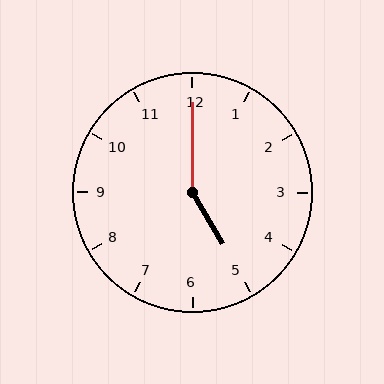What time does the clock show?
5:00.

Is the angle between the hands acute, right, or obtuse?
It is obtuse.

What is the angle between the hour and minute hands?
Approximately 150 degrees.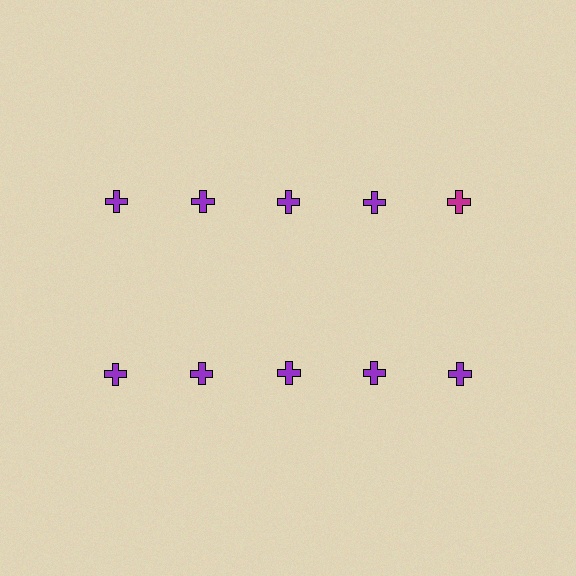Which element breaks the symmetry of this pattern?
The magenta cross in the top row, rightmost column breaks the symmetry. All other shapes are purple crosses.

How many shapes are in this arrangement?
There are 10 shapes arranged in a grid pattern.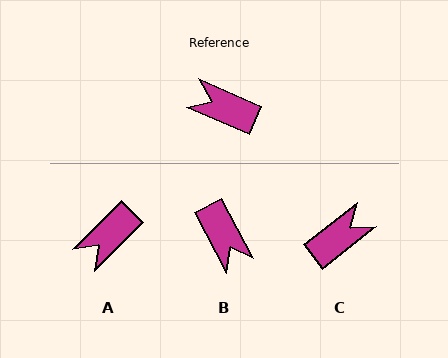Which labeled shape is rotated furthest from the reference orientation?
B, about 142 degrees away.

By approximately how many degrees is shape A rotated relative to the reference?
Approximately 69 degrees counter-clockwise.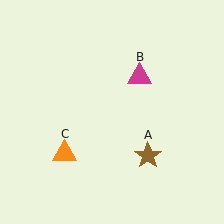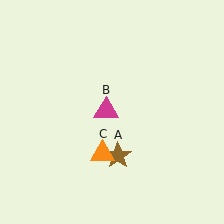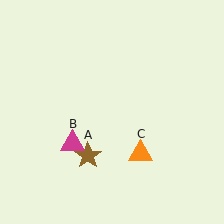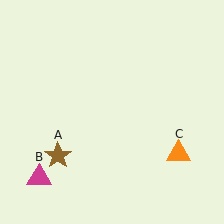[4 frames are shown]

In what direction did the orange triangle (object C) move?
The orange triangle (object C) moved right.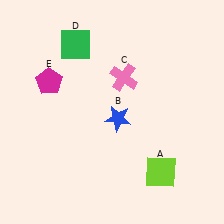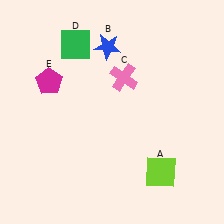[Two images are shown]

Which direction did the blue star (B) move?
The blue star (B) moved up.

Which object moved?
The blue star (B) moved up.